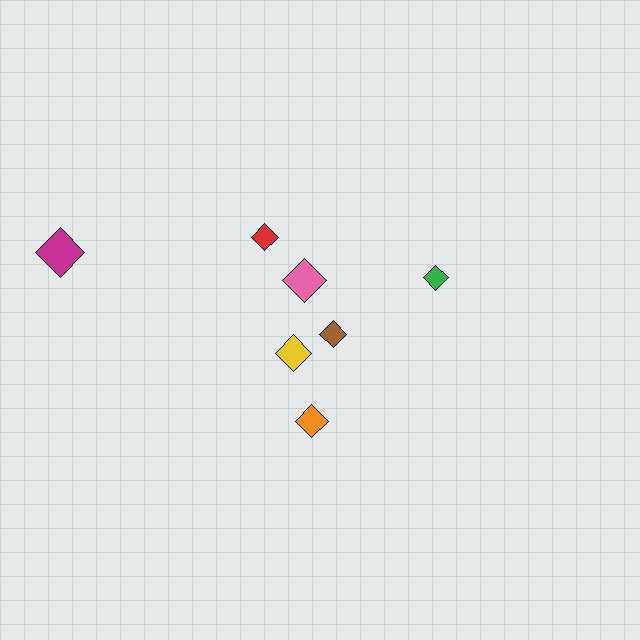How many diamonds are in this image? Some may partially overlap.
There are 7 diamonds.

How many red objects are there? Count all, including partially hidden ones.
There is 1 red object.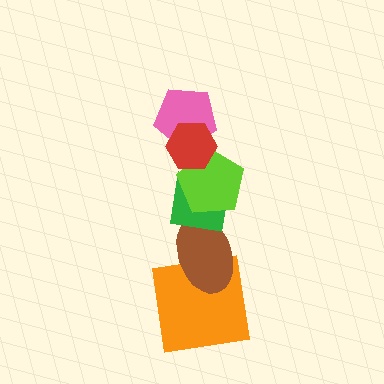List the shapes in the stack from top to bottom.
From top to bottom: the red hexagon, the pink pentagon, the lime pentagon, the green square, the brown ellipse, the orange square.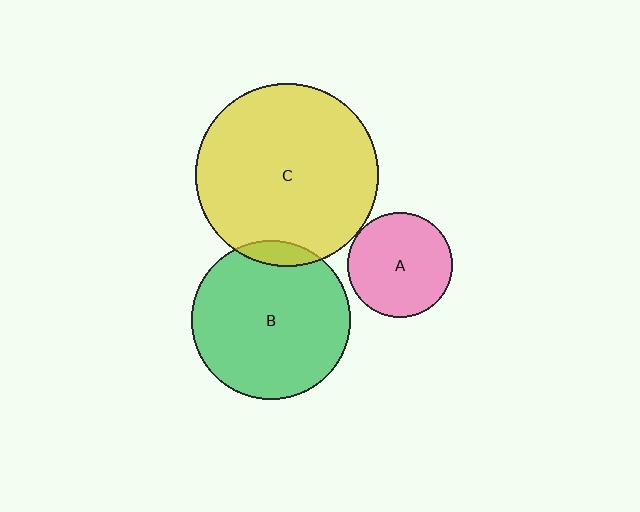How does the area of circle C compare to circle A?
Approximately 3.1 times.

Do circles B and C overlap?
Yes.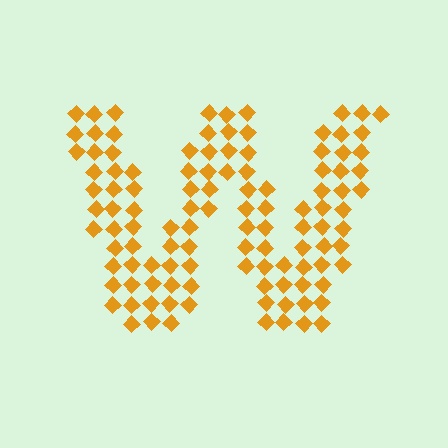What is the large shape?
The large shape is the letter W.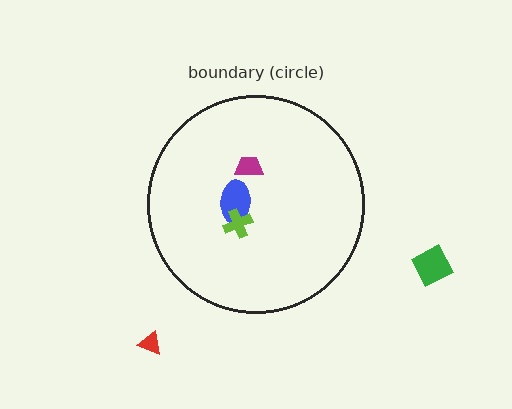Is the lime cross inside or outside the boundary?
Inside.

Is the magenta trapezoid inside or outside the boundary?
Inside.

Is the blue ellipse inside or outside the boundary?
Inside.